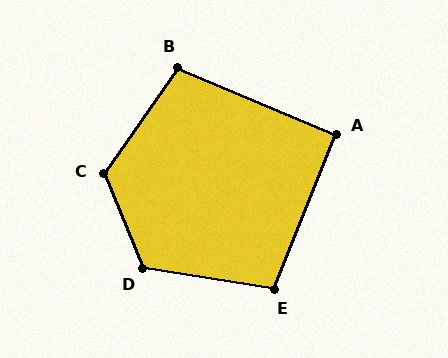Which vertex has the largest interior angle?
C, at approximately 123 degrees.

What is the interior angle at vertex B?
Approximately 102 degrees (obtuse).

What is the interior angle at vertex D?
Approximately 121 degrees (obtuse).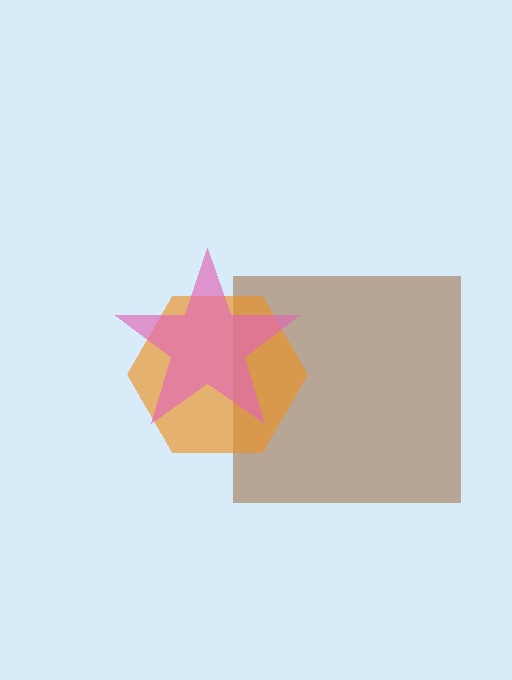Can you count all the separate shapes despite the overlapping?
Yes, there are 3 separate shapes.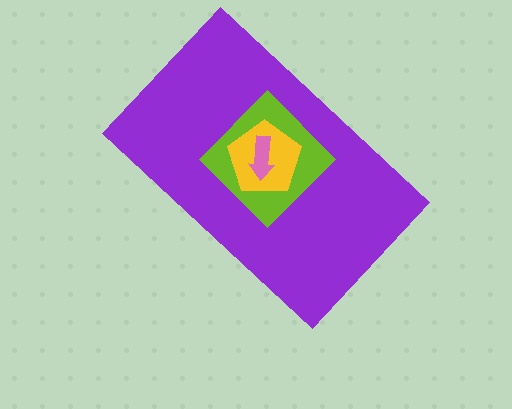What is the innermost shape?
The pink arrow.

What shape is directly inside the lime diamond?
The yellow pentagon.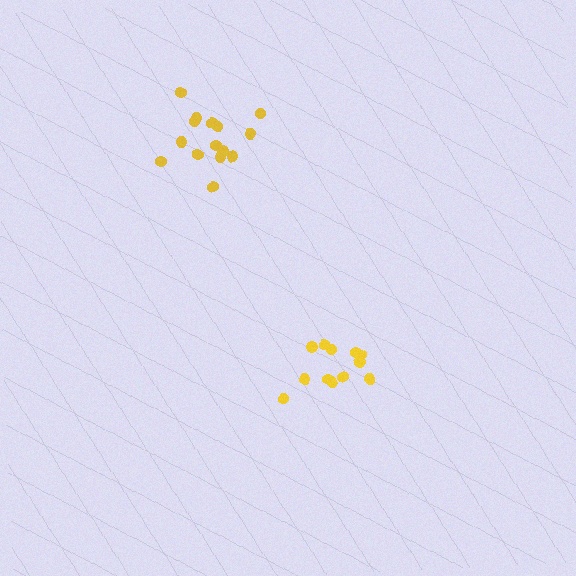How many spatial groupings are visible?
There are 2 spatial groupings.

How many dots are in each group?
Group 1: 12 dots, Group 2: 15 dots (27 total).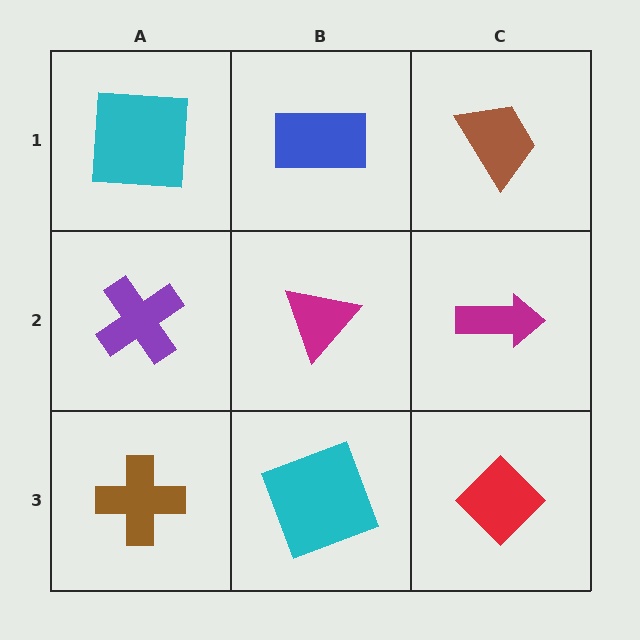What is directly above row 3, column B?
A magenta triangle.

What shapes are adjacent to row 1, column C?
A magenta arrow (row 2, column C), a blue rectangle (row 1, column B).